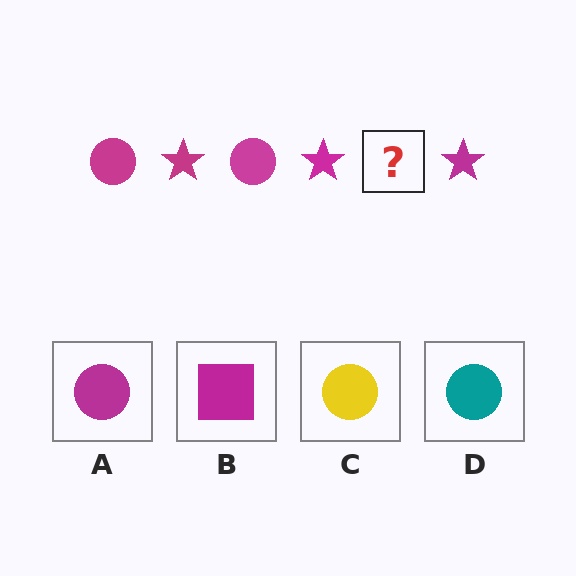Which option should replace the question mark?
Option A.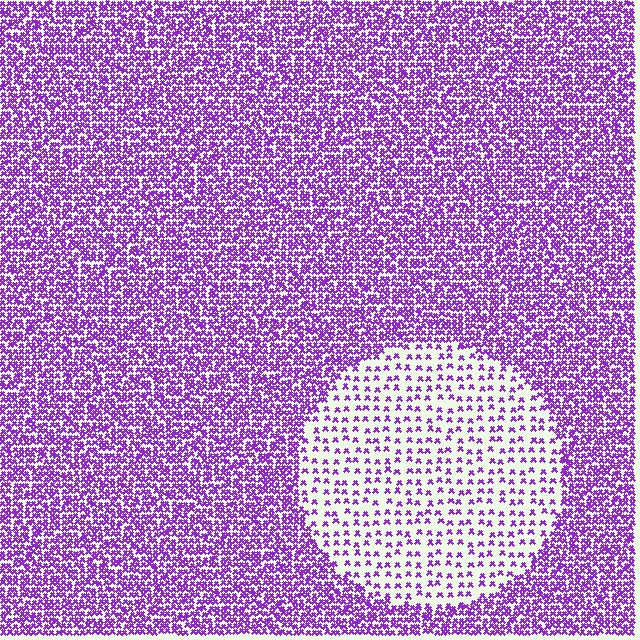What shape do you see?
I see a circle.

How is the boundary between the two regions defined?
The boundary is defined by a change in element density (approximately 2.9x ratio). All elements are the same color, size, and shape.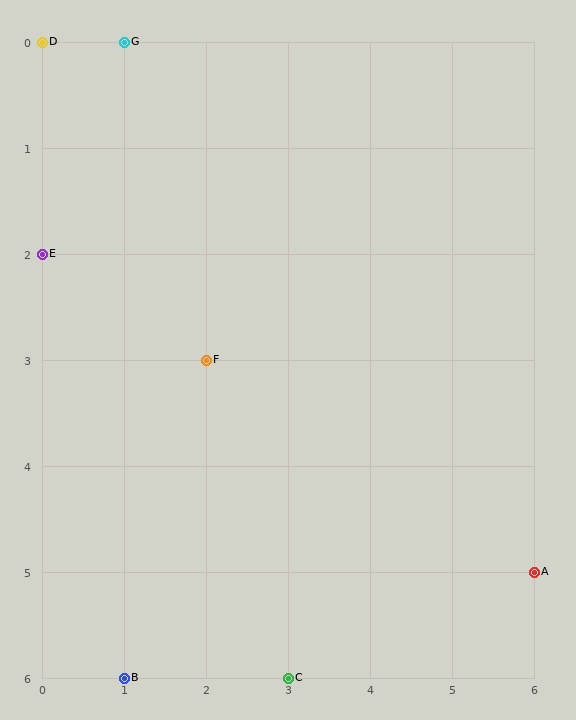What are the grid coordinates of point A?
Point A is at grid coordinates (6, 5).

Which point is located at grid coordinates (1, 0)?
Point G is at (1, 0).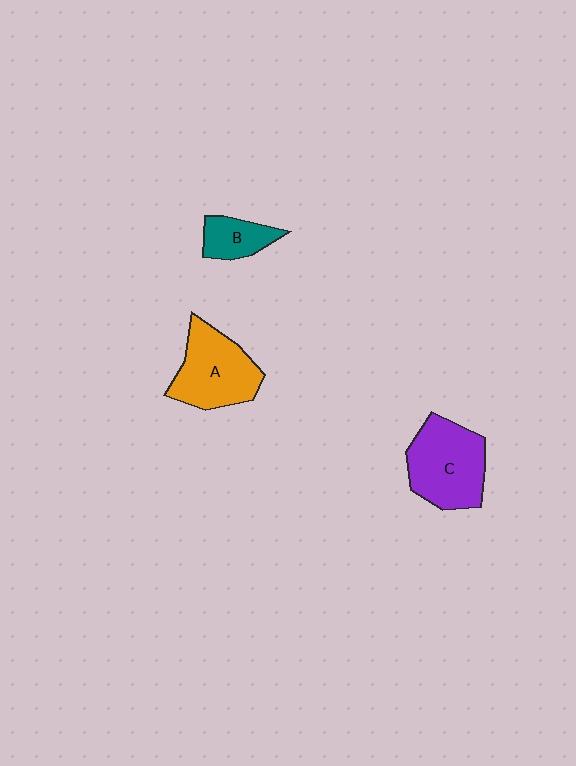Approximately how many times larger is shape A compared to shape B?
Approximately 2.1 times.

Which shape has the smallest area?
Shape B (teal).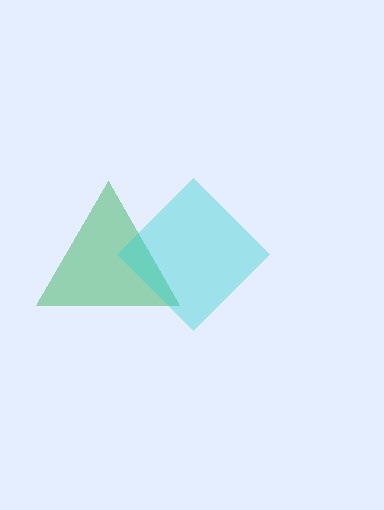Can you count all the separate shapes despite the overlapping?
Yes, there are 2 separate shapes.